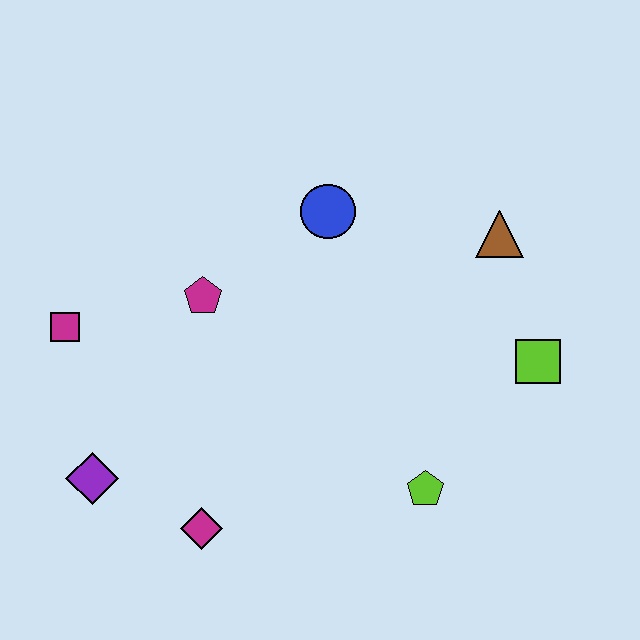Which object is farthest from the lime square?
The magenta square is farthest from the lime square.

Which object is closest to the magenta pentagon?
The magenta square is closest to the magenta pentagon.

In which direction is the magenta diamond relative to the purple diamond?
The magenta diamond is to the right of the purple diamond.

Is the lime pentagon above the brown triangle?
No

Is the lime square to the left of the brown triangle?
No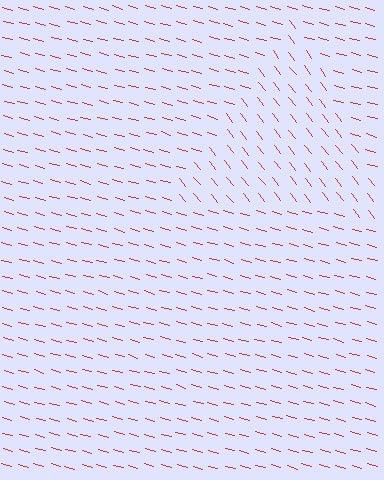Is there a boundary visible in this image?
Yes, there is a texture boundary formed by a change in line orientation.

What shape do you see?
I see a triangle.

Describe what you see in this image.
The image is filled with small red line segments. A triangle region in the image has lines oriented differently from the surrounding lines, creating a visible texture boundary.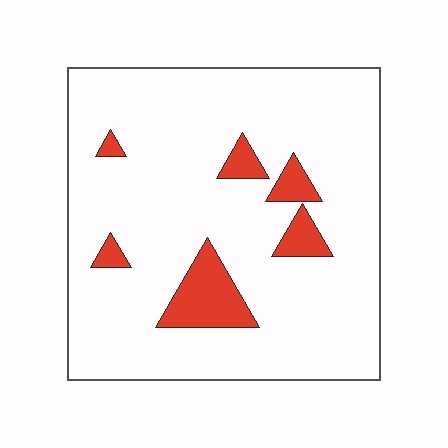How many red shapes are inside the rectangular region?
6.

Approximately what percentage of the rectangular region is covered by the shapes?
Approximately 10%.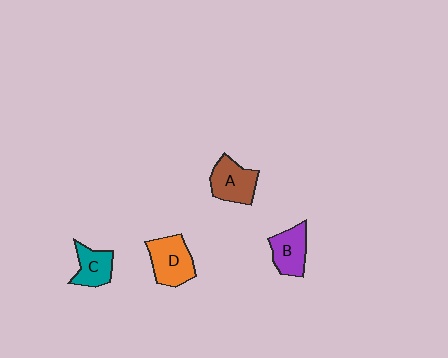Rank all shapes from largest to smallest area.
From largest to smallest: D (orange), A (brown), B (purple), C (teal).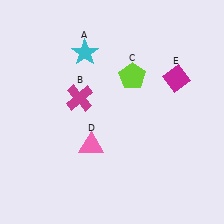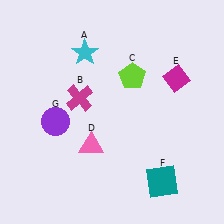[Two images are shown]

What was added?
A teal square (F), a purple circle (G) were added in Image 2.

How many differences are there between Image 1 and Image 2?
There are 2 differences between the two images.